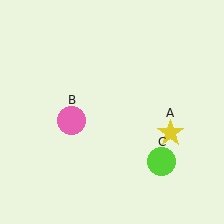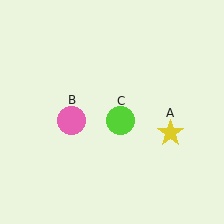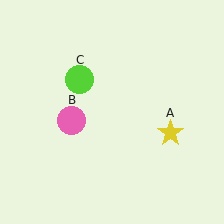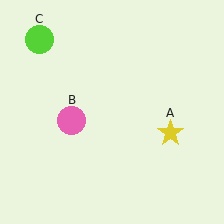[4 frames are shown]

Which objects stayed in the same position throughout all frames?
Yellow star (object A) and pink circle (object B) remained stationary.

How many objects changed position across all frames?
1 object changed position: lime circle (object C).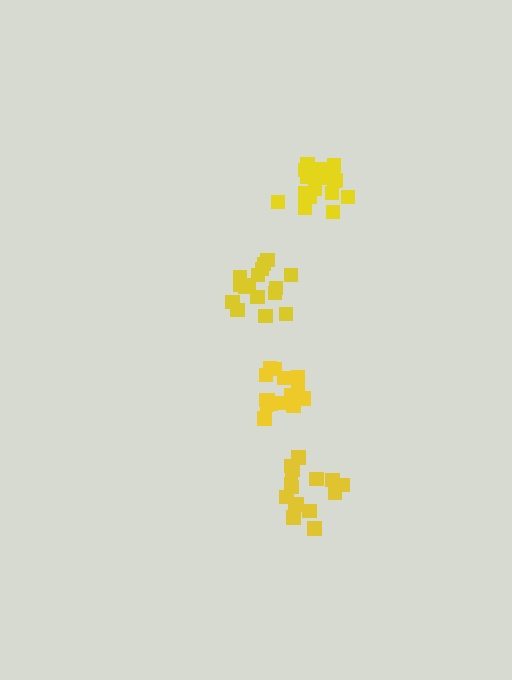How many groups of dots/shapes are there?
There are 4 groups.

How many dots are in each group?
Group 1: 16 dots, Group 2: 16 dots, Group 3: 19 dots, Group 4: 15 dots (66 total).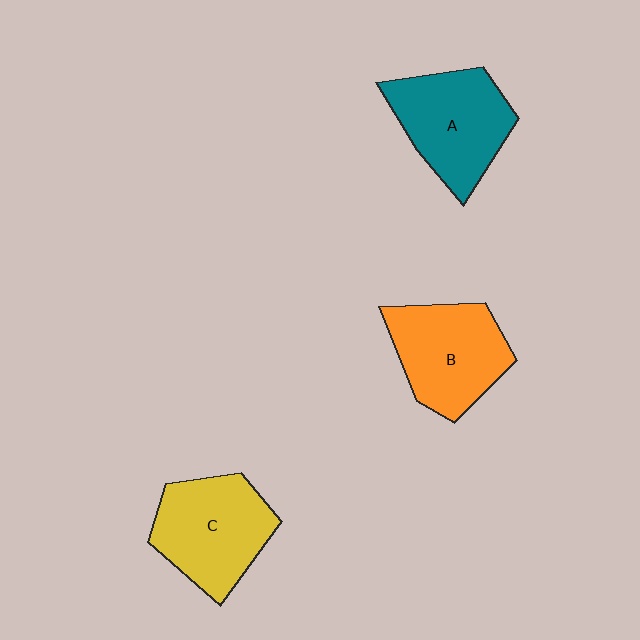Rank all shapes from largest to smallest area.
From largest to smallest: C (yellow), A (teal), B (orange).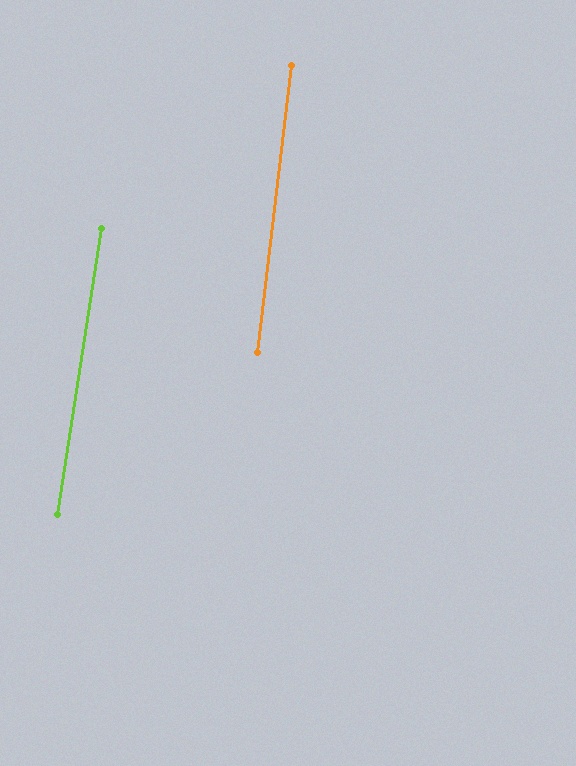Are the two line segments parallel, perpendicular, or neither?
Parallel — their directions differ by only 1.9°.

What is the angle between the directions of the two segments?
Approximately 2 degrees.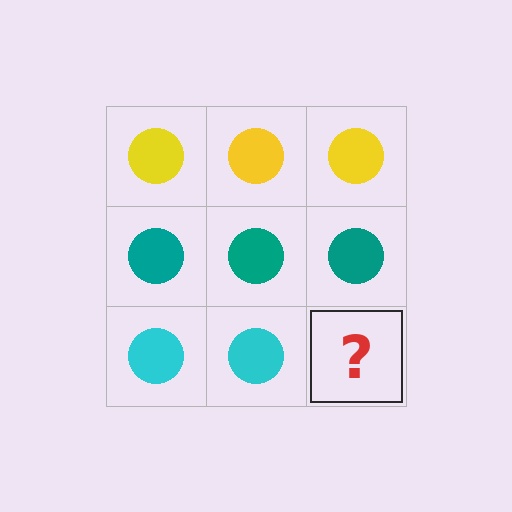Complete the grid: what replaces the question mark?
The question mark should be replaced with a cyan circle.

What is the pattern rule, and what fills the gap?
The rule is that each row has a consistent color. The gap should be filled with a cyan circle.